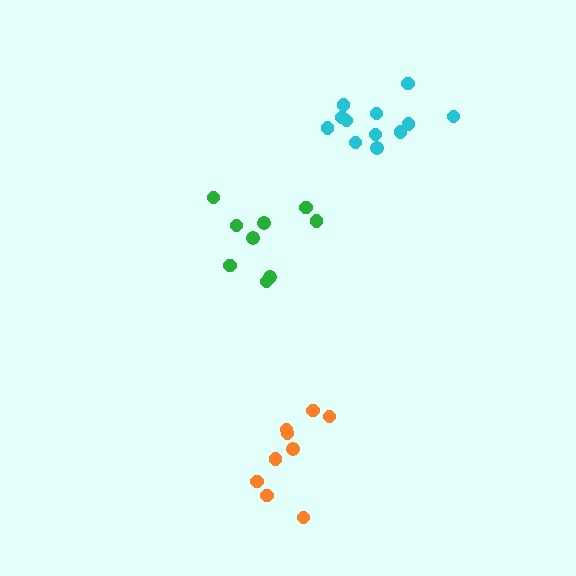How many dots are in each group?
Group 1: 12 dots, Group 2: 9 dots, Group 3: 9 dots (30 total).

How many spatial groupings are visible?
There are 3 spatial groupings.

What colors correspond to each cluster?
The clusters are colored: cyan, orange, green.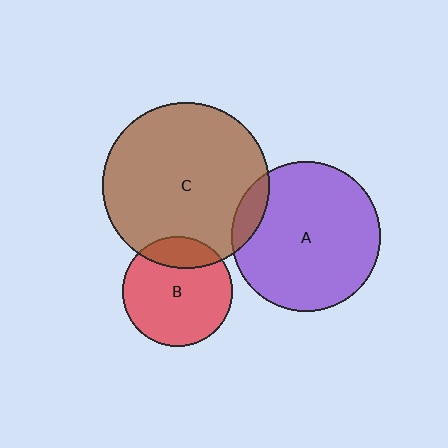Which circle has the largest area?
Circle C (brown).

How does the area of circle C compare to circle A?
Approximately 1.2 times.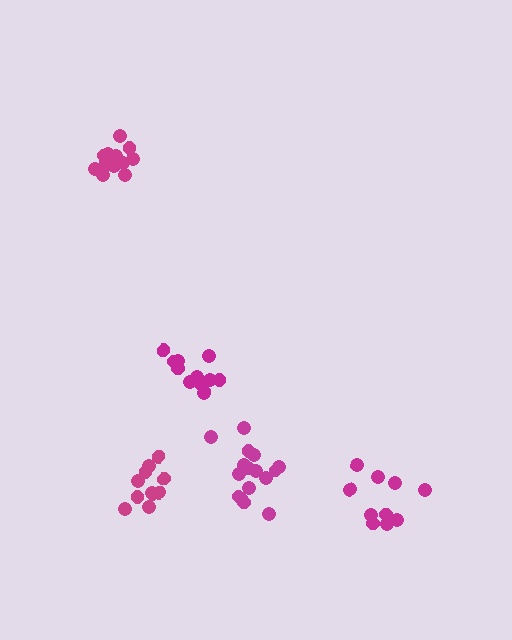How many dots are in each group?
Group 1: 12 dots, Group 2: 16 dots, Group 3: 10 dots, Group 4: 11 dots, Group 5: 15 dots (64 total).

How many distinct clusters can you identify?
There are 5 distinct clusters.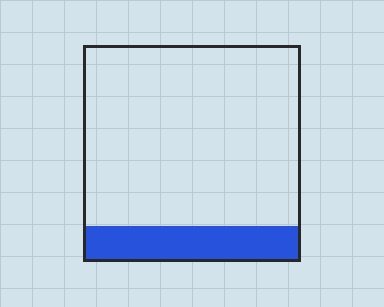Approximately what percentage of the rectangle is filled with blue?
Approximately 15%.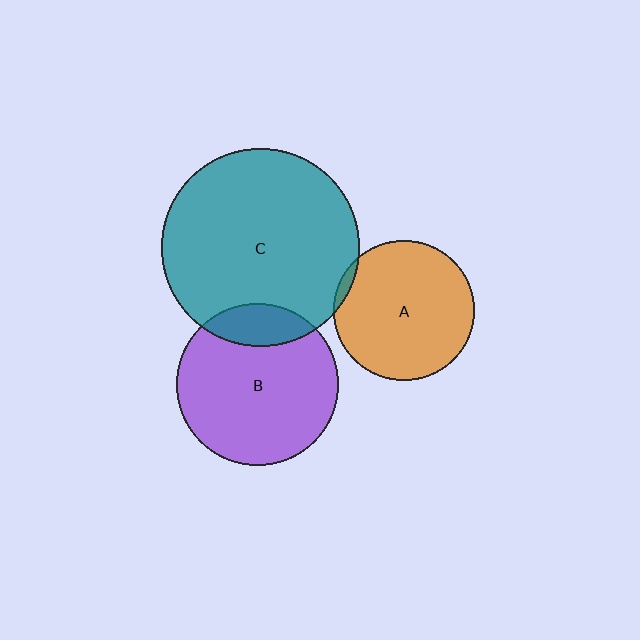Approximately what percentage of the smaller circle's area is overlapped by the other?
Approximately 5%.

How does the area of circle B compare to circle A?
Approximately 1.3 times.